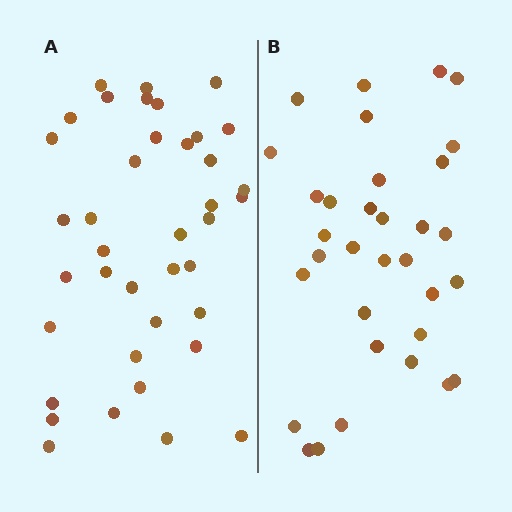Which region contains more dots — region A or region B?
Region A (the left region) has more dots.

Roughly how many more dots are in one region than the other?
Region A has about 6 more dots than region B.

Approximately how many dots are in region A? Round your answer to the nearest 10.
About 40 dots. (The exact count is 39, which rounds to 40.)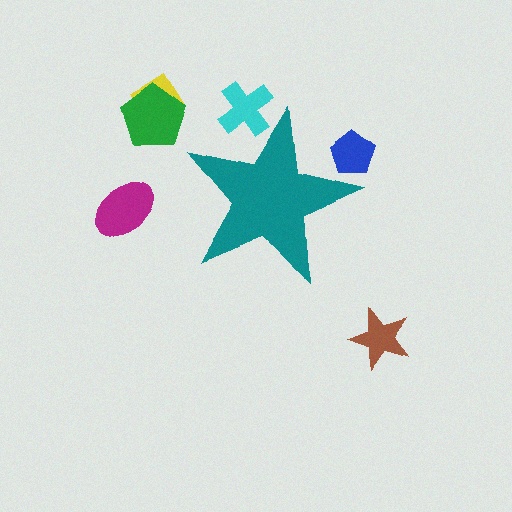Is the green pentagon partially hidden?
No, the green pentagon is fully visible.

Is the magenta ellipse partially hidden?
No, the magenta ellipse is fully visible.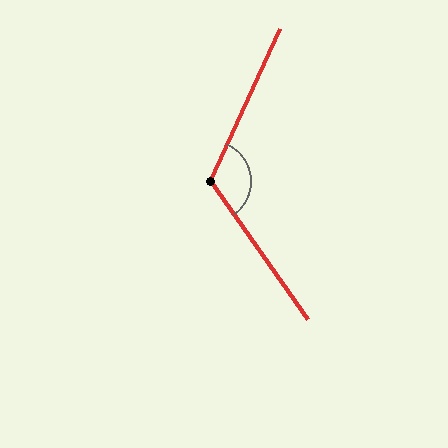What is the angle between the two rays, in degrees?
Approximately 121 degrees.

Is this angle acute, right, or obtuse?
It is obtuse.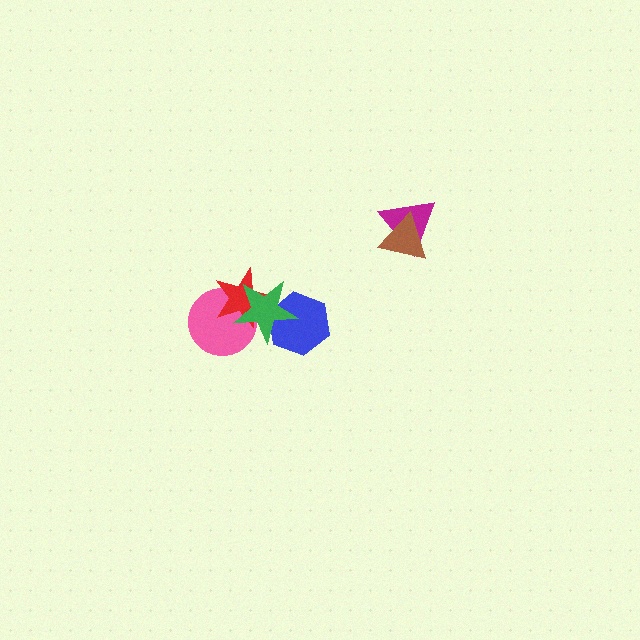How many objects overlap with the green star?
3 objects overlap with the green star.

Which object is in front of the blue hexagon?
The green star is in front of the blue hexagon.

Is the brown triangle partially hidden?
No, no other shape covers it.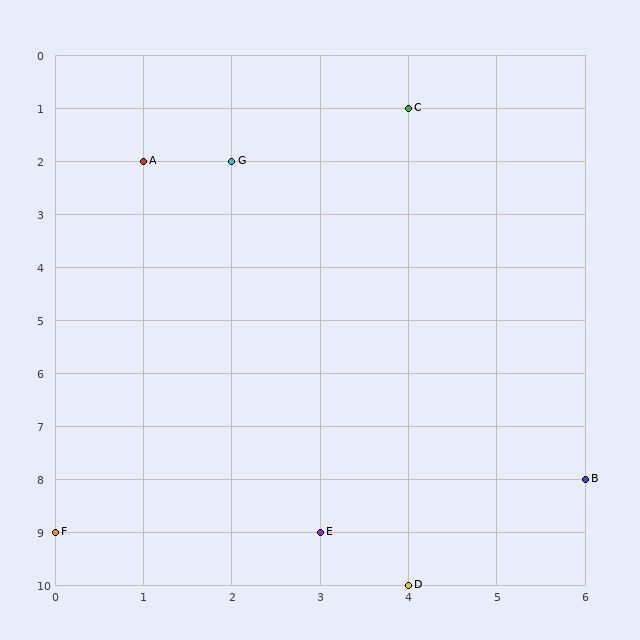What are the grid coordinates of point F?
Point F is at grid coordinates (0, 9).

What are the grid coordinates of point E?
Point E is at grid coordinates (3, 9).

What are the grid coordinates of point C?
Point C is at grid coordinates (4, 1).